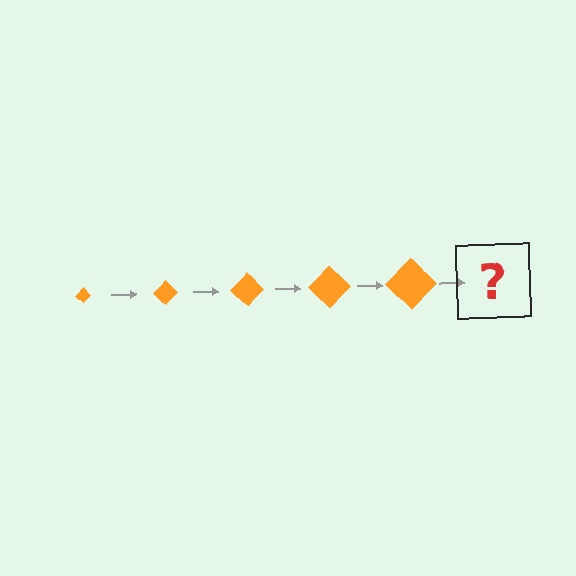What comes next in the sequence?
The next element should be an orange diamond, larger than the previous one.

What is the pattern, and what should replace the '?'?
The pattern is that the diamond gets progressively larger each step. The '?' should be an orange diamond, larger than the previous one.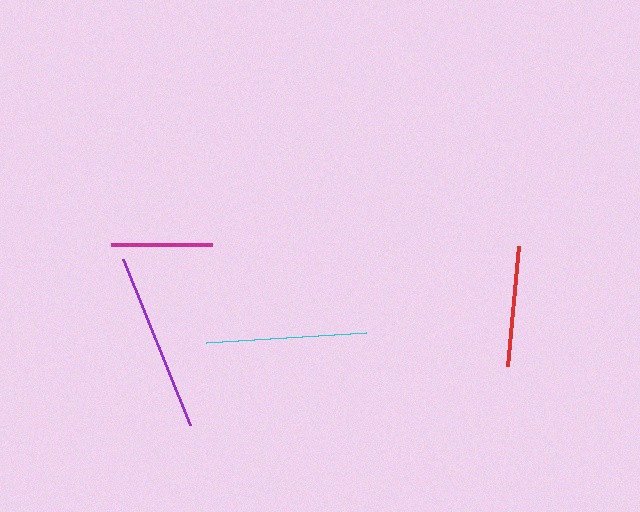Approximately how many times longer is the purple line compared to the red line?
The purple line is approximately 1.5 times the length of the red line.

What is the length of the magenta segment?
The magenta segment is approximately 100 pixels long.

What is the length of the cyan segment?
The cyan segment is approximately 160 pixels long.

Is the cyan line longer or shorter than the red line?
The cyan line is longer than the red line.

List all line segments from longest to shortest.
From longest to shortest: purple, cyan, red, magenta.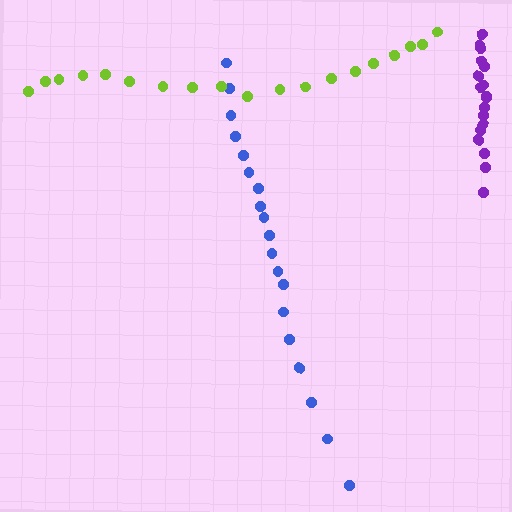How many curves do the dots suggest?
There are 3 distinct paths.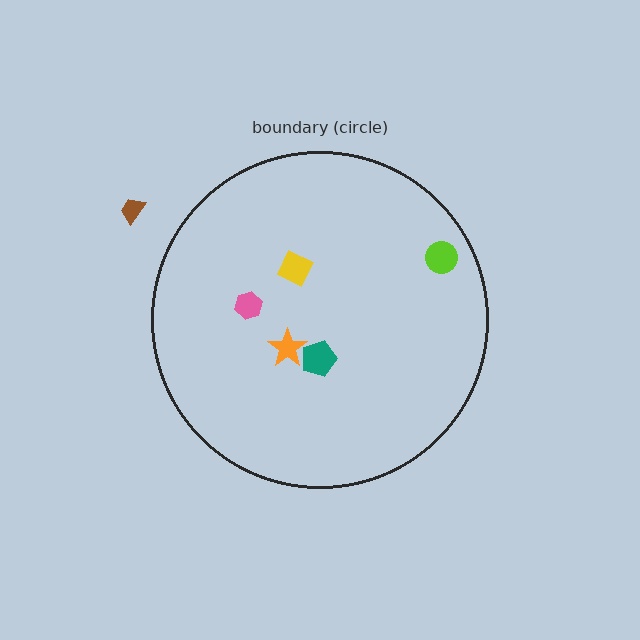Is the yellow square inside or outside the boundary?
Inside.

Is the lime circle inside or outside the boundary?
Inside.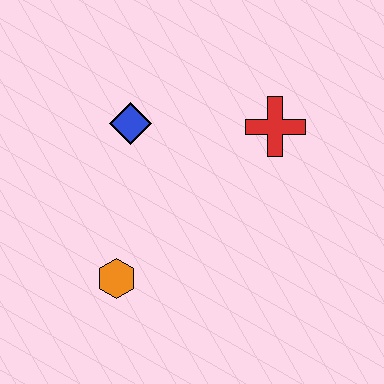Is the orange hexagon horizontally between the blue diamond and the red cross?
No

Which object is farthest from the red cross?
The orange hexagon is farthest from the red cross.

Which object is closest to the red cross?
The blue diamond is closest to the red cross.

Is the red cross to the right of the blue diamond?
Yes